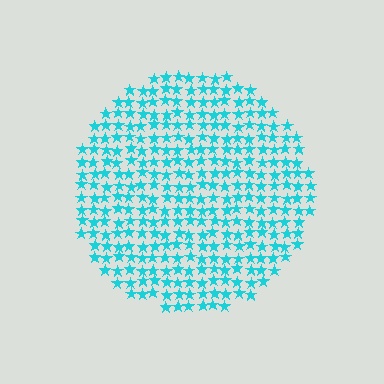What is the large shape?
The large shape is a circle.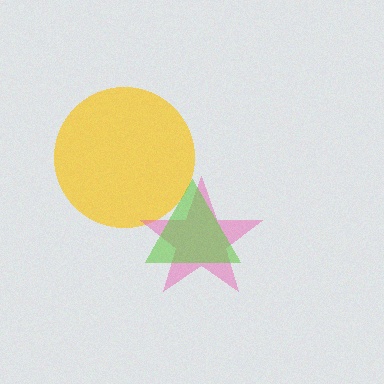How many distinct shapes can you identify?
There are 3 distinct shapes: a yellow circle, a pink star, a lime triangle.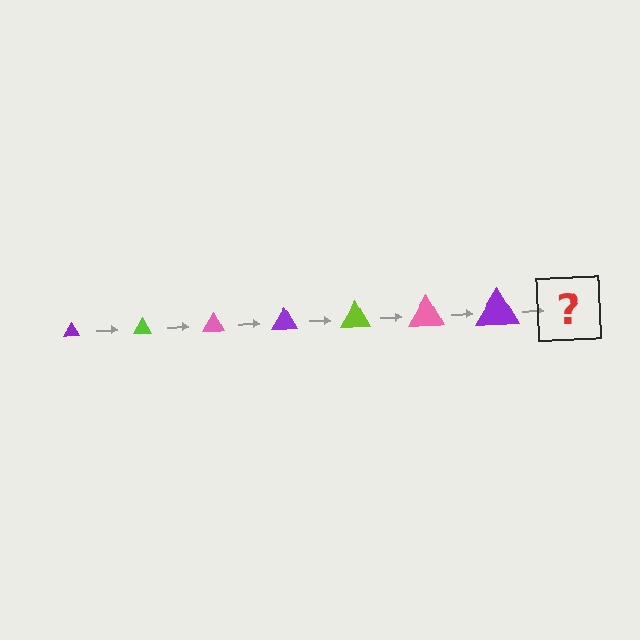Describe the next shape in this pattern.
It should be a lime triangle, larger than the previous one.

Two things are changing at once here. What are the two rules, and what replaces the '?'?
The two rules are that the triangle grows larger each step and the color cycles through purple, lime, and pink. The '?' should be a lime triangle, larger than the previous one.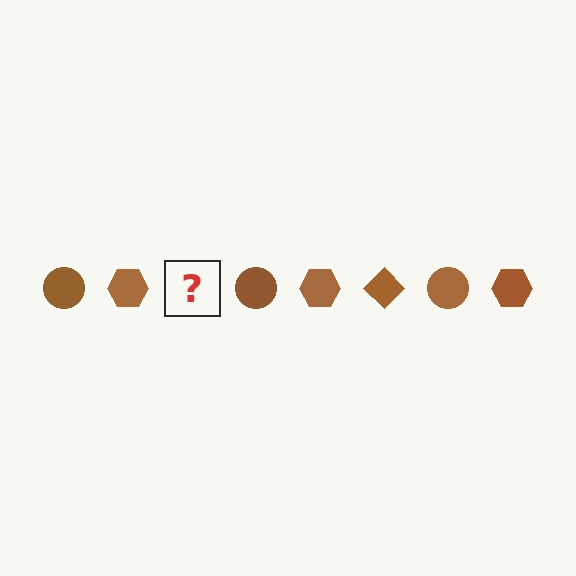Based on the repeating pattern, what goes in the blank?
The blank should be a brown diamond.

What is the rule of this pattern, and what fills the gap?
The rule is that the pattern cycles through circle, hexagon, diamond shapes in brown. The gap should be filled with a brown diamond.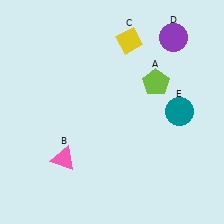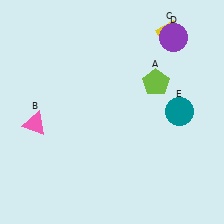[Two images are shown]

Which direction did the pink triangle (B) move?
The pink triangle (B) moved up.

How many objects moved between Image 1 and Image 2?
2 objects moved between the two images.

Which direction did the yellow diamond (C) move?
The yellow diamond (C) moved right.